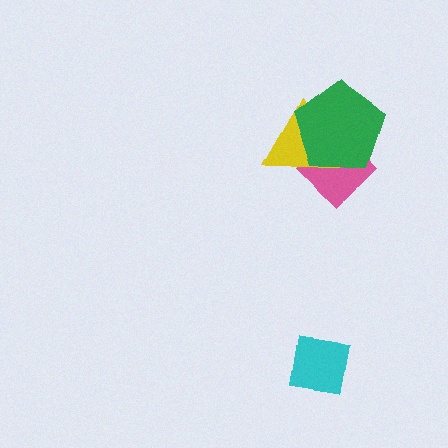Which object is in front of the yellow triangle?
The green pentagon is in front of the yellow triangle.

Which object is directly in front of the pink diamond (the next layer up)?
The yellow triangle is directly in front of the pink diamond.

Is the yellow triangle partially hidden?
Yes, it is partially covered by another shape.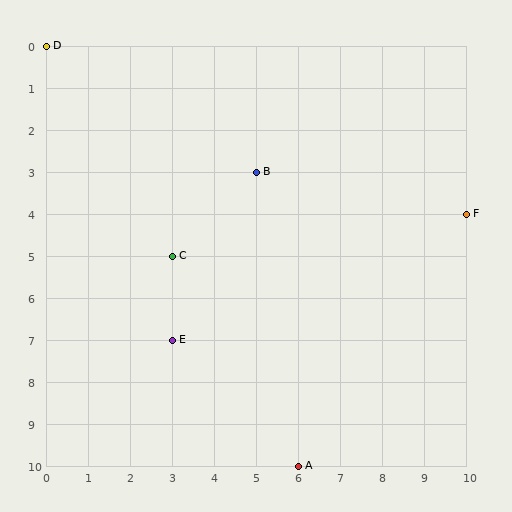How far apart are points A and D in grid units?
Points A and D are 6 columns and 10 rows apart (about 11.7 grid units diagonally).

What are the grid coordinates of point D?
Point D is at grid coordinates (0, 0).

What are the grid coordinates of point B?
Point B is at grid coordinates (5, 3).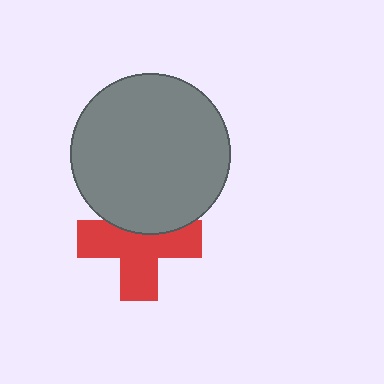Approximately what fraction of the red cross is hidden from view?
Roughly 33% of the red cross is hidden behind the gray circle.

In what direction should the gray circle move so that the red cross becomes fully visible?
The gray circle should move up. That is the shortest direction to clear the overlap and leave the red cross fully visible.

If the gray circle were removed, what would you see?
You would see the complete red cross.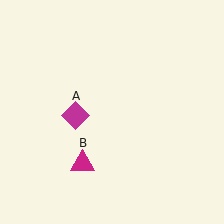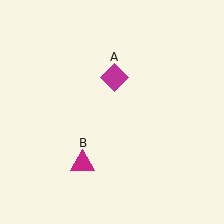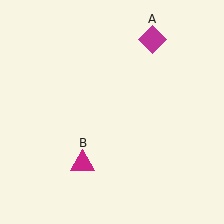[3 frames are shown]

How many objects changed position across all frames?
1 object changed position: magenta diamond (object A).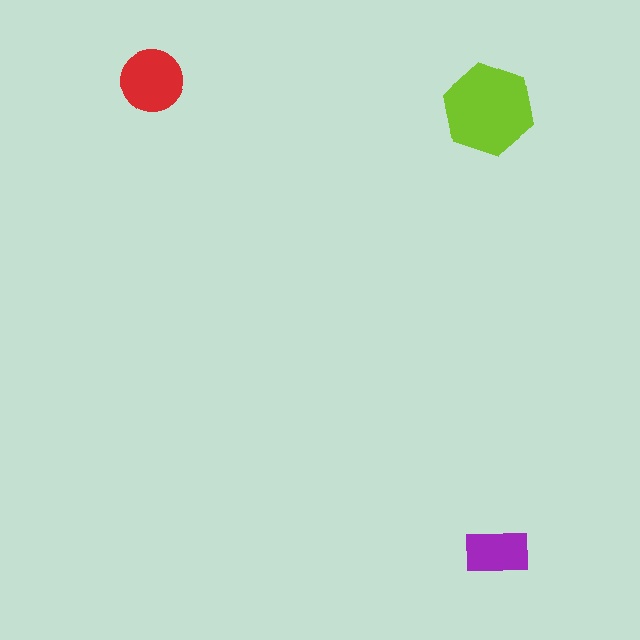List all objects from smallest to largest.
The purple rectangle, the red circle, the lime hexagon.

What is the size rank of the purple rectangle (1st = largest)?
3rd.